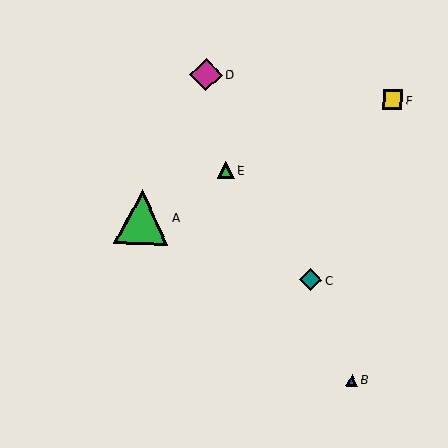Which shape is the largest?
The green triangle (labeled A) is the largest.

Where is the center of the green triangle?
The center of the green triangle is at (226, 170).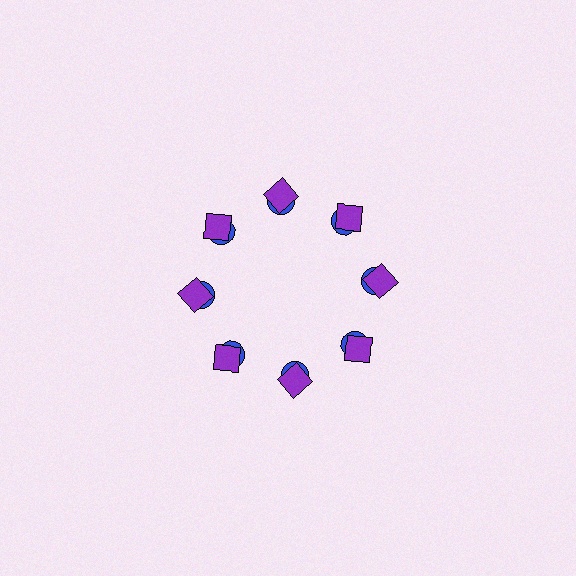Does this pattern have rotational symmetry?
Yes, this pattern has 8-fold rotational symmetry. It looks the same after rotating 45 degrees around the center.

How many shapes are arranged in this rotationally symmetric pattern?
There are 16 shapes, arranged in 8 groups of 2.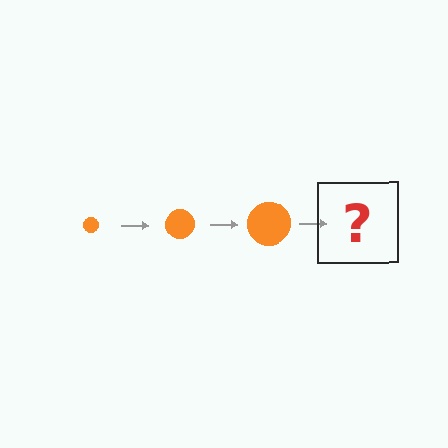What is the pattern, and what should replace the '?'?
The pattern is that the circle gets progressively larger each step. The '?' should be an orange circle, larger than the previous one.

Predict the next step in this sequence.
The next step is an orange circle, larger than the previous one.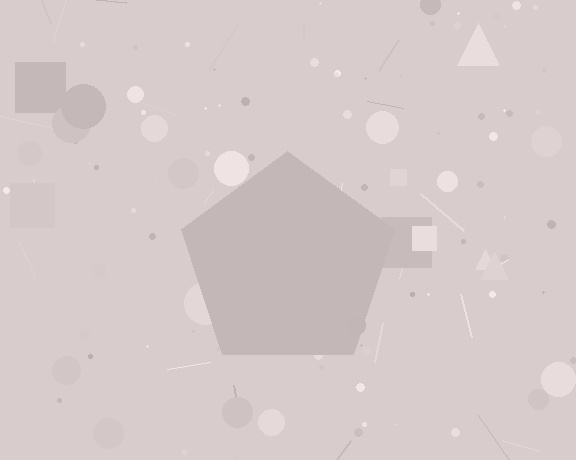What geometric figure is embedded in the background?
A pentagon is embedded in the background.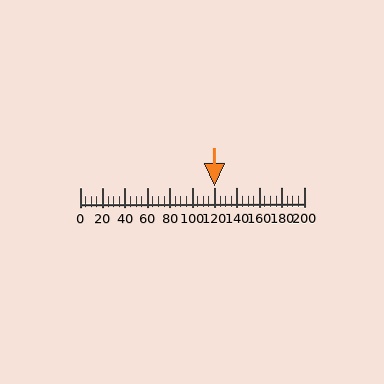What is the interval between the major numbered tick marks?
The major tick marks are spaced 20 units apart.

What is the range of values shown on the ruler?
The ruler shows values from 0 to 200.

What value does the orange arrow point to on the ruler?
The orange arrow points to approximately 120.